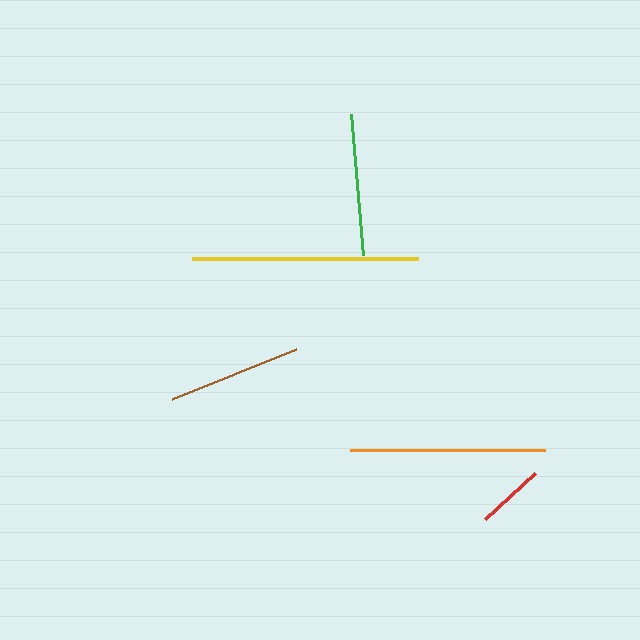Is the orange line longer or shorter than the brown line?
The orange line is longer than the brown line.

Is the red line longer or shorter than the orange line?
The orange line is longer than the red line.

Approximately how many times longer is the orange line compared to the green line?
The orange line is approximately 1.4 times the length of the green line.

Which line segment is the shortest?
The red line is the shortest at approximately 68 pixels.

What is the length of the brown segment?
The brown segment is approximately 134 pixels long.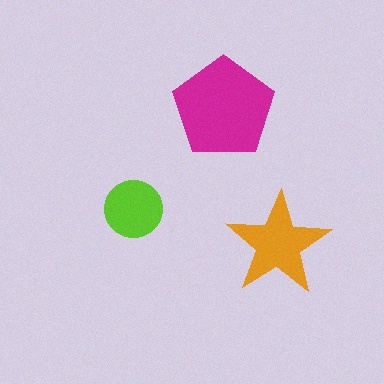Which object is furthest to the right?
The orange star is rightmost.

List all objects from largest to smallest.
The magenta pentagon, the orange star, the lime circle.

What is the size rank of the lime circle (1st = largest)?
3rd.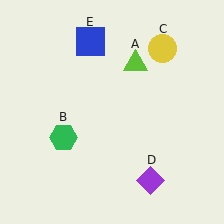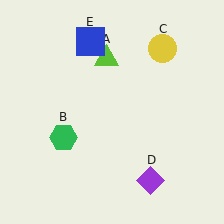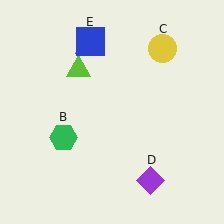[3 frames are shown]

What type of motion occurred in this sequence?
The lime triangle (object A) rotated counterclockwise around the center of the scene.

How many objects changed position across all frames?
1 object changed position: lime triangle (object A).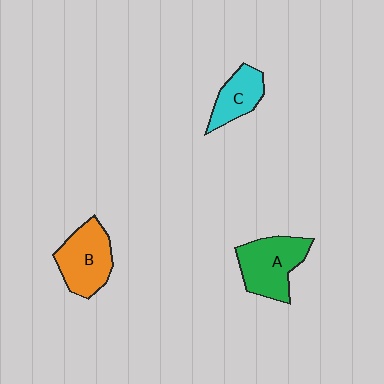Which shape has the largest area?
Shape A (green).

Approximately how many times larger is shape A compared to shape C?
Approximately 1.6 times.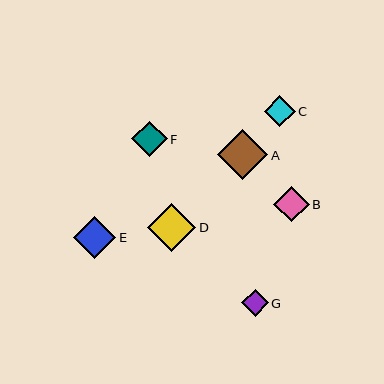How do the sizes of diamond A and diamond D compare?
Diamond A and diamond D are approximately the same size.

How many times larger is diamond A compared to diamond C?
Diamond A is approximately 1.6 times the size of diamond C.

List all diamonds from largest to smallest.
From largest to smallest: A, D, E, F, B, C, G.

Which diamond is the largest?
Diamond A is the largest with a size of approximately 50 pixels.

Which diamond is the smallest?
Diamond G is the smallest with a size of approximately 27 pixels.